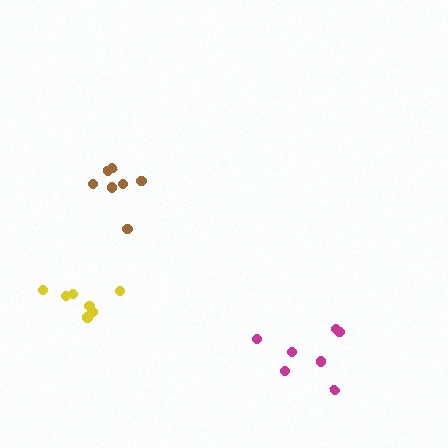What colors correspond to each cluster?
The clusters are colored: brown, yellow, magenta.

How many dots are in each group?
Group 1: 7 dots, Group 2: 7 dots, Group 3: 7 dots (21 total).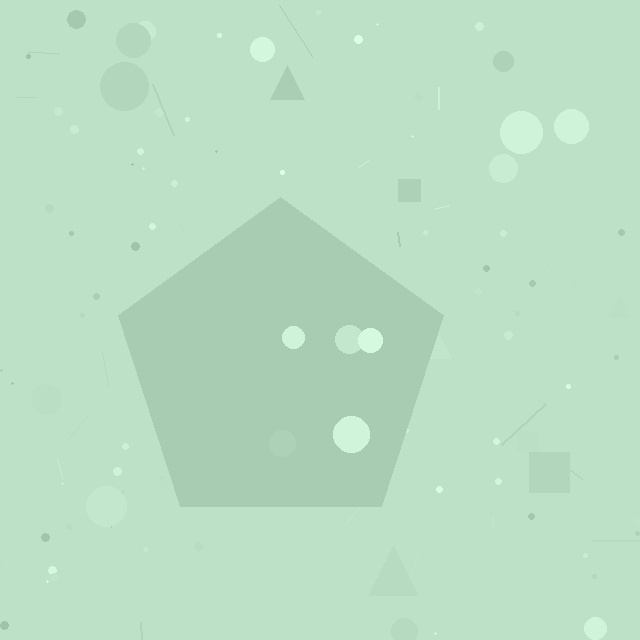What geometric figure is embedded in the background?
A pentagon is embedded in the background.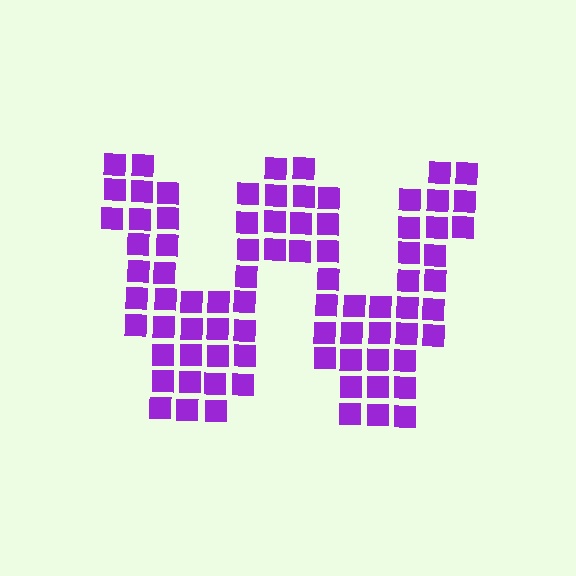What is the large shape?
The large shape is the letter W.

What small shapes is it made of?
It is made of small squares.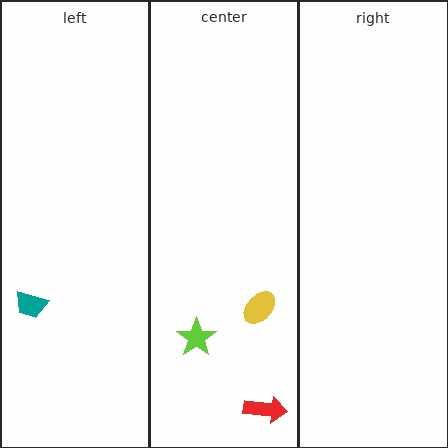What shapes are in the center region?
The red arrow, the yellow ellipse, the lime star.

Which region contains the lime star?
The center region.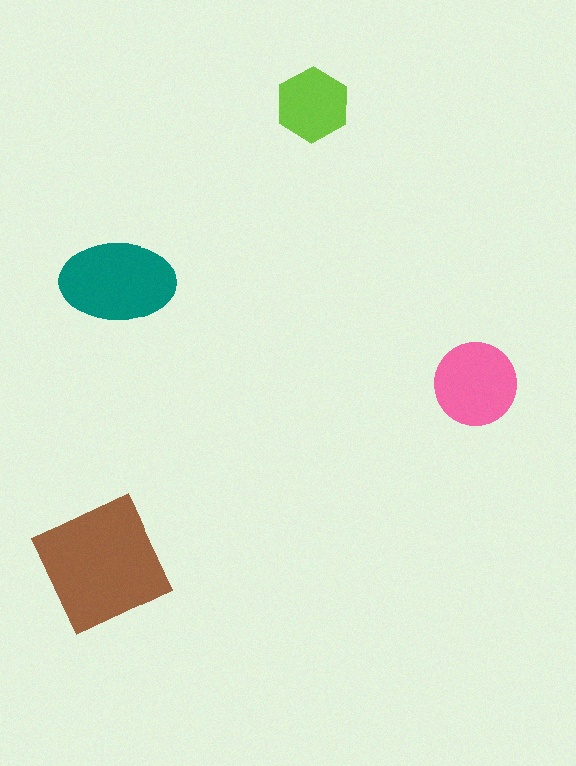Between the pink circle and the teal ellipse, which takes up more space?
The teal ellipse.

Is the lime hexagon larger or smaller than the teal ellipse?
Smaller.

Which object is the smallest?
The lime hexagon.